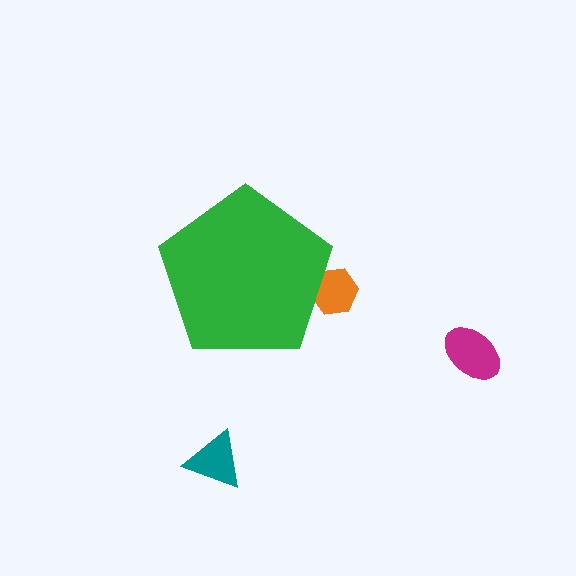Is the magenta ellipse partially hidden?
No, the magenta ellipse is fully visible.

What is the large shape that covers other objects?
A green pentagon.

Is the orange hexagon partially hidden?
Yes, the orange hexagon is partially hidden behind the green pentagon.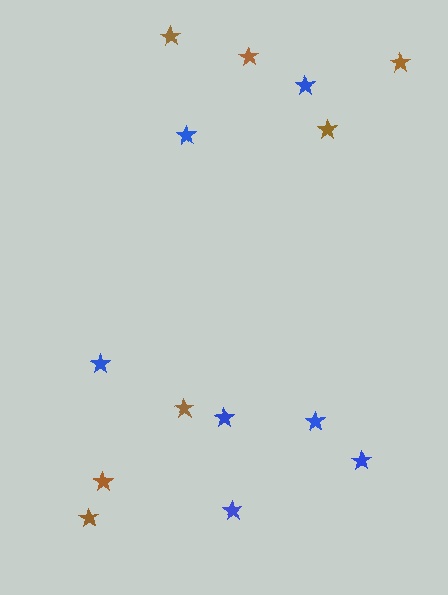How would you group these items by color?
There are 2 groups: one group of blue stars (7) and one group of brown stars (7).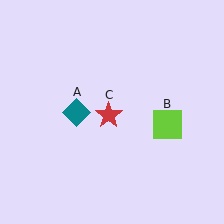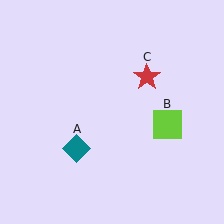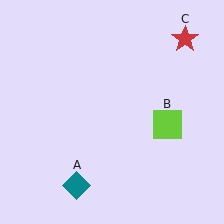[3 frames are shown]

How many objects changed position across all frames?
2 objects changed position: teal diamond (object A), red star (object C).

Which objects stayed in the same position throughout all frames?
Lime square (object B) remained stationary.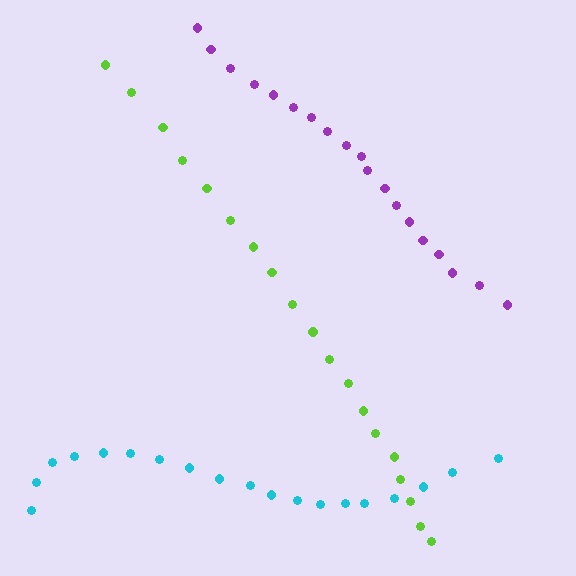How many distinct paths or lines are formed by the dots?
There are 3 distinct paths.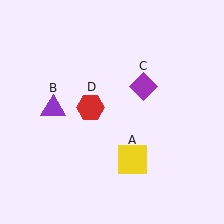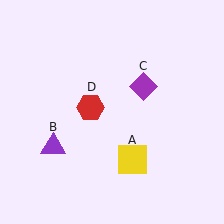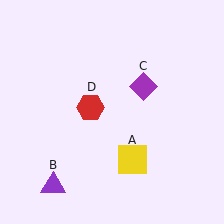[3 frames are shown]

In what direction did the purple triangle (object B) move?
The purple triangle (object B) moved down.